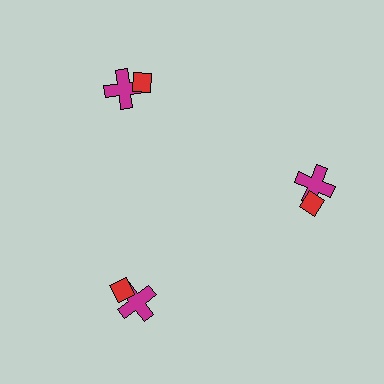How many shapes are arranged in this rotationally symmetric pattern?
There are 6 shapes, arranged in 3 groups of 2.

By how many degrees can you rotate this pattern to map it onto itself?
The pattern maps onto itself every 120 degrees of rotation.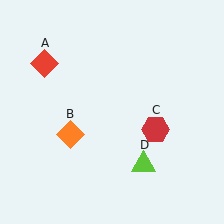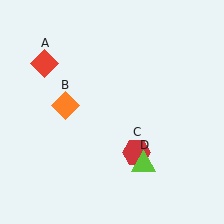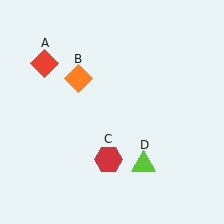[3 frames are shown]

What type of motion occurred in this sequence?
The orange diamond (object B), red hexagon (object C) rotated clockwise around the center of the scene.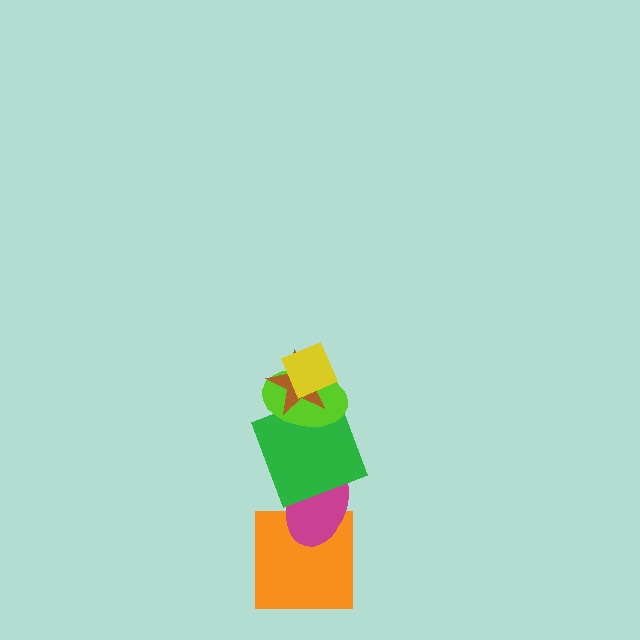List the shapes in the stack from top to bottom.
From top to bottom: the yellow diamond, the brown star, the lime ellipse, the green square, the magenta ellipse, the orange square.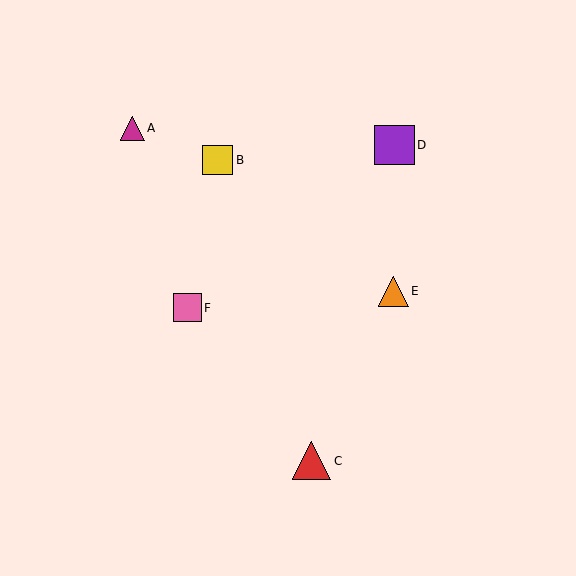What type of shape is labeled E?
Shape E is an orange triangle.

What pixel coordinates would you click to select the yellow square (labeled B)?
Click at (218, 160) to select the yellow square B.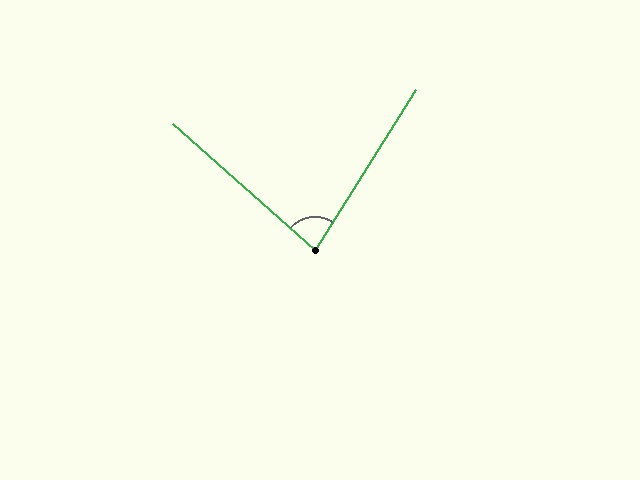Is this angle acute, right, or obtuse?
It is acute.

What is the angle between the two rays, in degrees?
Approximately 81 degrees.